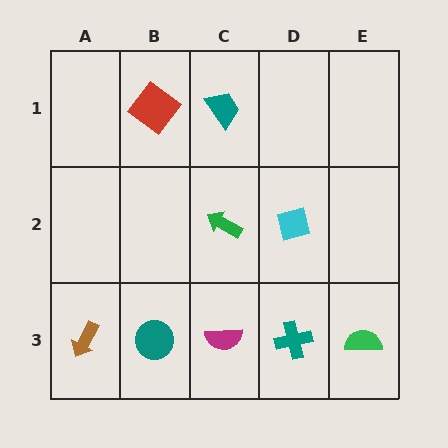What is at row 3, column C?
A magenta semicircle.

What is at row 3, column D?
A teal cross.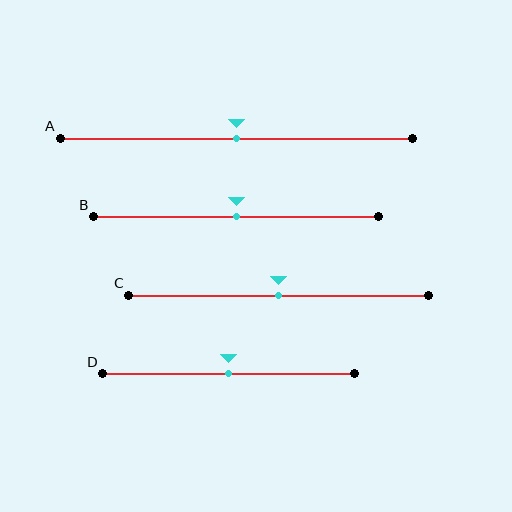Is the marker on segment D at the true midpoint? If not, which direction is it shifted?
Yes, the marker on segment D is at the true midpoint.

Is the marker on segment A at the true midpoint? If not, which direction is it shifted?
Yes, the marker on segment A is at the true midpoint.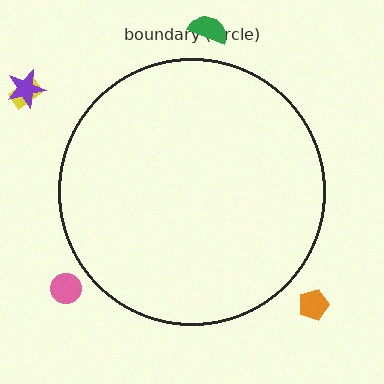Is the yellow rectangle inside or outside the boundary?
Outside.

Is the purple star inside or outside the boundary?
Outside.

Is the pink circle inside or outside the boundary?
Outside.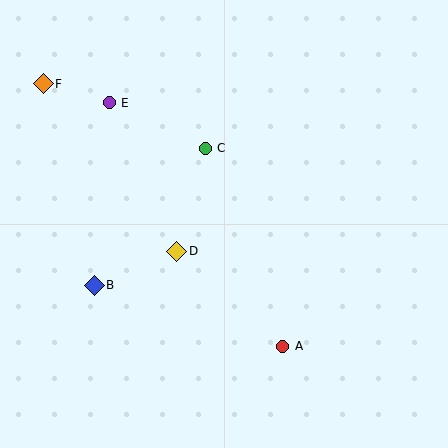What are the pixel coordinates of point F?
Point F is at (43, 84).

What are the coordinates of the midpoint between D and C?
The midpoint between D and C is at (191, 200).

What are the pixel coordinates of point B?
Point B is at (94, 285).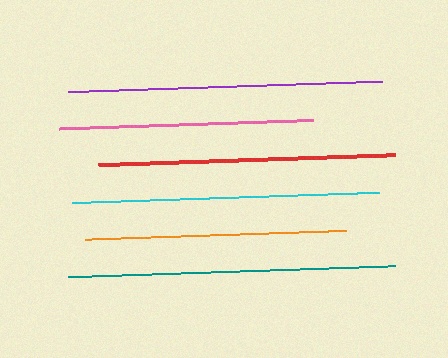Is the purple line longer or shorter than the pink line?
The purple line is longer than the pink line.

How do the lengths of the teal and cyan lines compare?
The teal and cyan lines are approximately the same length.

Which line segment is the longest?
The teal line is the longest at approximately 327 pixels.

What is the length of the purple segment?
The purple segment is approximately 314 pixels long.